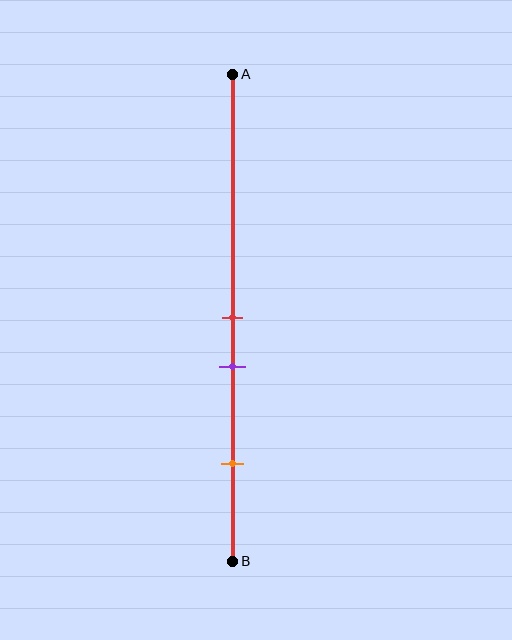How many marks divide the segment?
There are 3 marks dividing the segment.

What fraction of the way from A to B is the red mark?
The red mark is approximately 50% (0.5) of the way from A to B.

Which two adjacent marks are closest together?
The red and purple marks are the closest adjacent pair.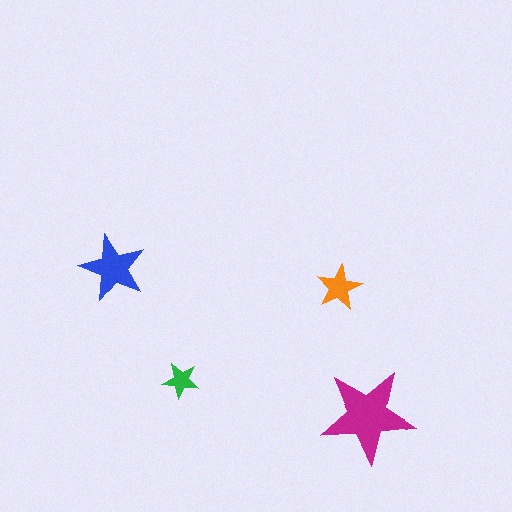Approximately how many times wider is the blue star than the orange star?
About 1.5 times wider.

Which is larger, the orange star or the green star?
The orange one.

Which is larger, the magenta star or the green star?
The magenta one.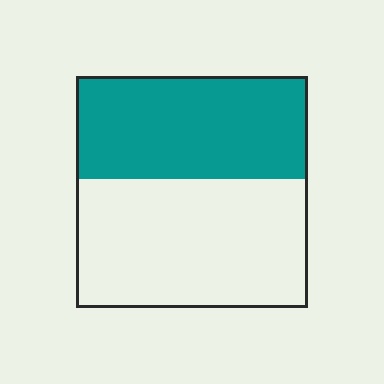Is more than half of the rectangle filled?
No.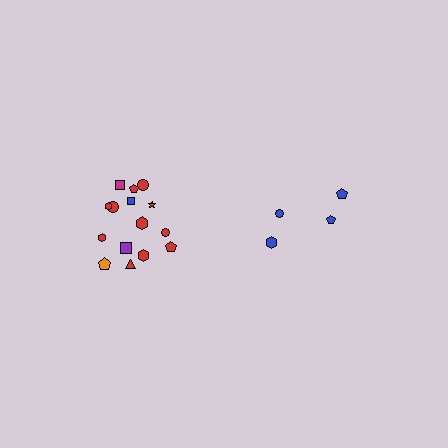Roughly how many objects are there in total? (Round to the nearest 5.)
Roughly 20 objects in total.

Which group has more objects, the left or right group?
The left group.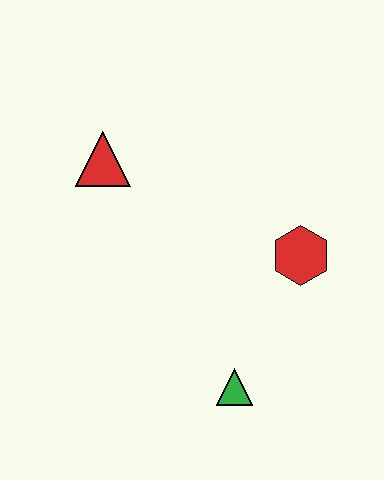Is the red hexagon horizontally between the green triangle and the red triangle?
No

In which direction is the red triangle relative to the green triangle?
The red triangle is above the green triangle.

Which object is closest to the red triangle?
The red hexagon is closest to the red triangle.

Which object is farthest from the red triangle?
The green triangle is farthest from the red triangle.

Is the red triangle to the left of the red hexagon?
Yes